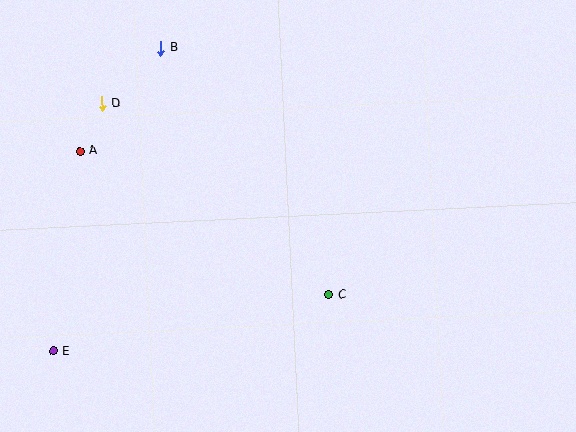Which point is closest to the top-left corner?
Point D is closest to the top-left corner.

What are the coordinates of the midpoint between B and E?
The midpoint between B and E is at (107, 200).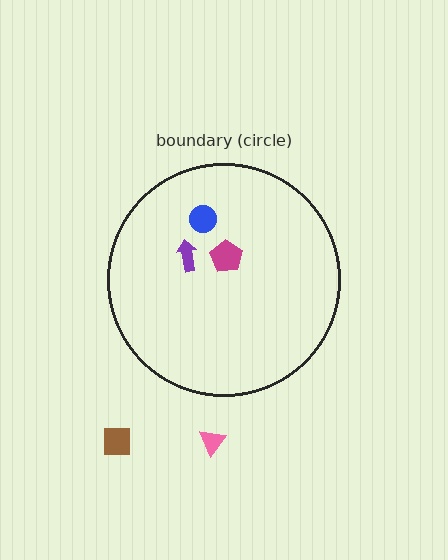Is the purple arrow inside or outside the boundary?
Inside.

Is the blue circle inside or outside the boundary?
Inside.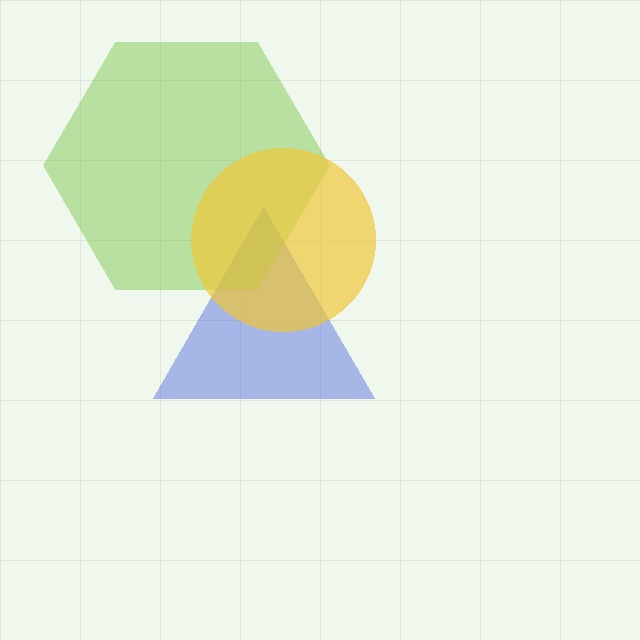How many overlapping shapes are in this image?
There are 3 overlapping shapes in the image.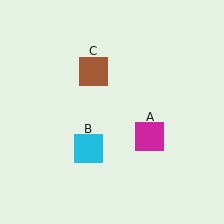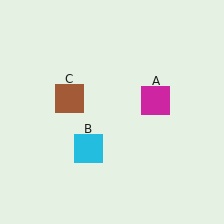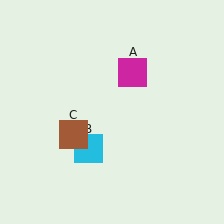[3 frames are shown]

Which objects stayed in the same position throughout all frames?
Cyan square (object B) remained stationary.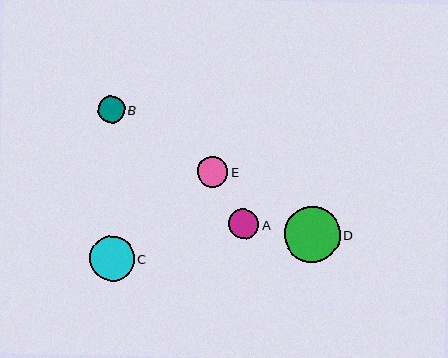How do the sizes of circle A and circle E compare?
Circle A and circle E are approximately the same size.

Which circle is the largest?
Circle D is the largest with a size of approximately 56 pixels.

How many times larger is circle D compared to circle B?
Circle D is approximately 2.1 times the size of circle B.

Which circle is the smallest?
Circle B is the smallest with a size of approximately 27 pixels.